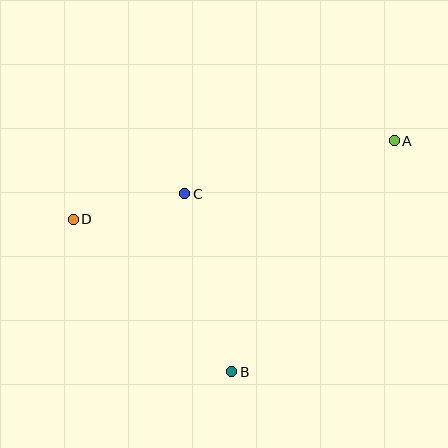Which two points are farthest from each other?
Points A and D are farthest from each other.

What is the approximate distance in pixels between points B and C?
The distance between B and C is approximately 184 pixels.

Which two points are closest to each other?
Points C and D are closest to each other.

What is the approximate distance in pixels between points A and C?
The distance between A and C is approximately 216 pixels.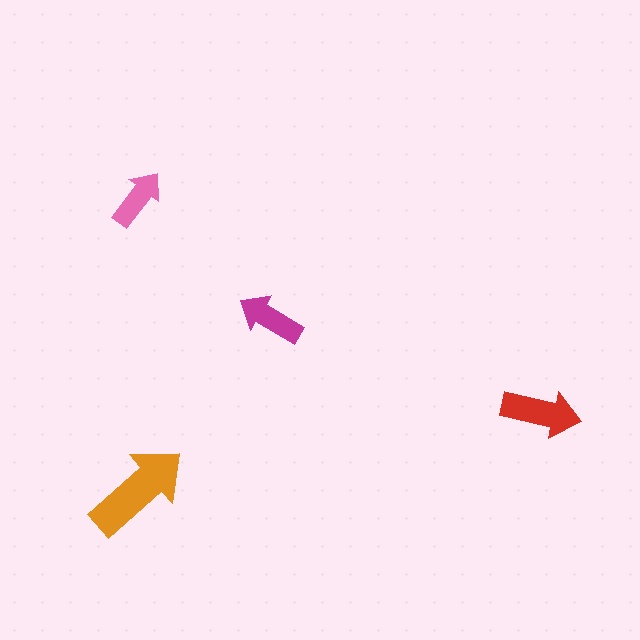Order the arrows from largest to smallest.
the orange one, the red one, the magenta one, the pink one.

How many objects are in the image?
There are 4 objects in the image.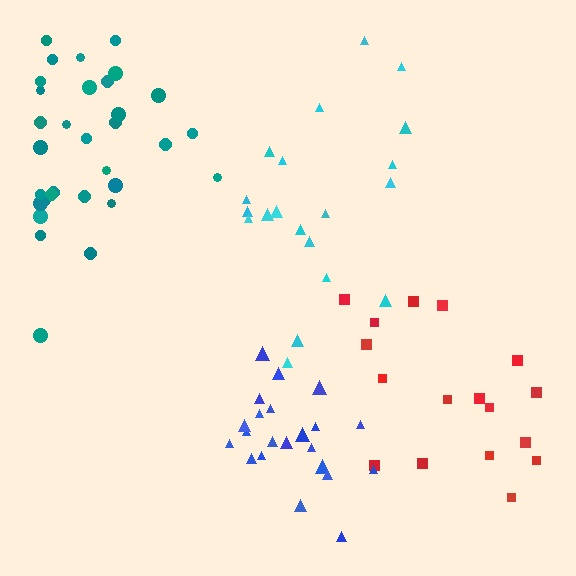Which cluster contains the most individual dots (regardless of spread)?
Teal (32).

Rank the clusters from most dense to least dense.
blue, teal, cyan, red.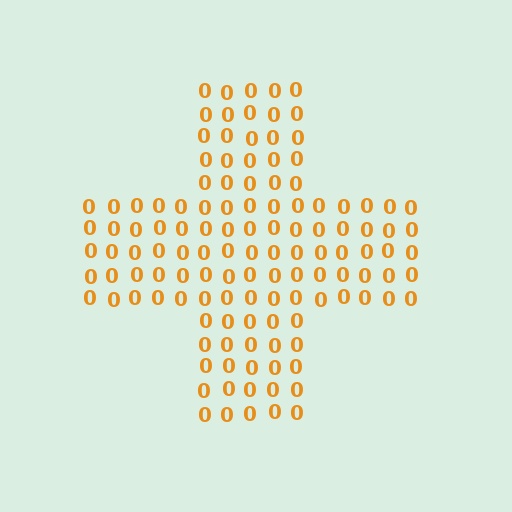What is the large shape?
The large shape is a cross.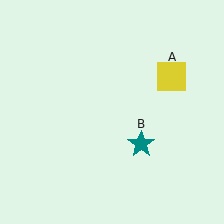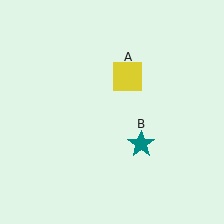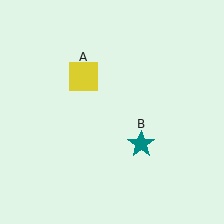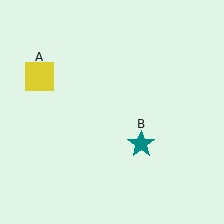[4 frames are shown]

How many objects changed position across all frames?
1 object changed position: yellow square (object A).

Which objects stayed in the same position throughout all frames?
Teal star (object B) remained stationary.